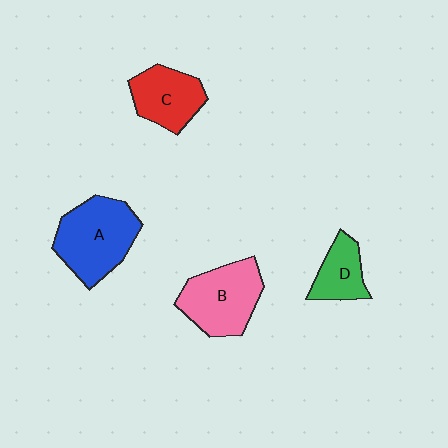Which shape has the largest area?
Shape A (blue).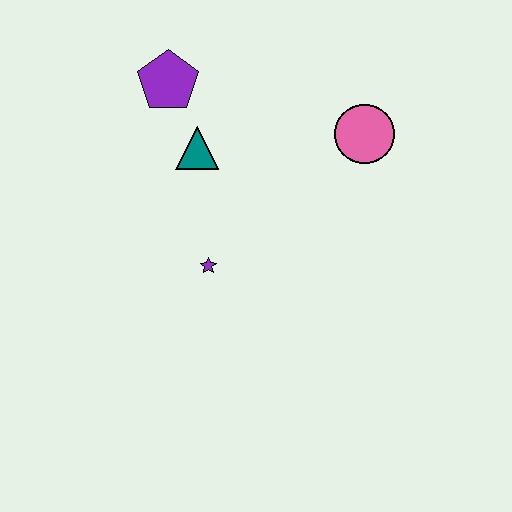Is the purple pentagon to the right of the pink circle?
No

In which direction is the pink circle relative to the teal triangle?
The pink circle is to the right of the teal triangle.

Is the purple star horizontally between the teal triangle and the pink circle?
Yes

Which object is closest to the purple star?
The teal triangle is closest to the purple star.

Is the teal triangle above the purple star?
Yes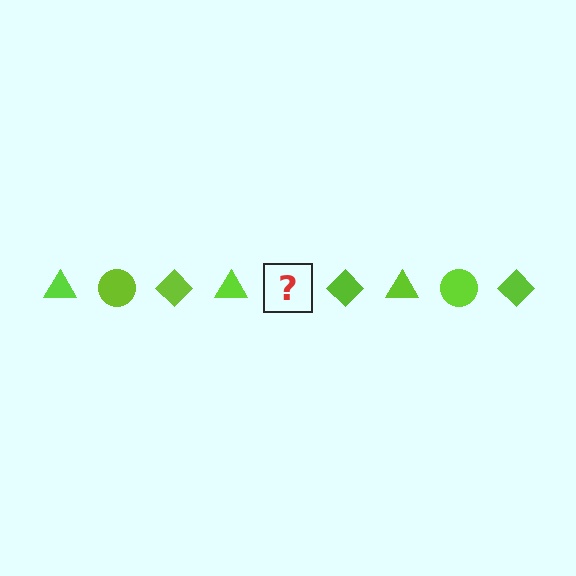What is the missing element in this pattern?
The missing element is a lime circle.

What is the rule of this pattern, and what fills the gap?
The rule is that the pattern cycles through triangle, circle, diamond shapes in lime. The gap should be filled with a lime circle.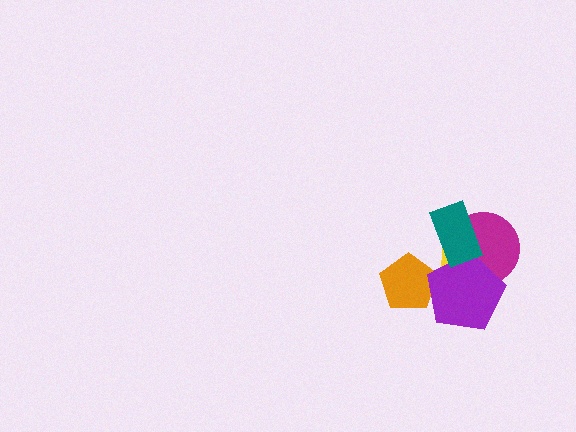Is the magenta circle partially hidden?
Yes, it is partially covered by another shape.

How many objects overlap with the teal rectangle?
3 objects overlap with the teal rectangle.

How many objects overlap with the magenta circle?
3 objects overlap with the magenta circle.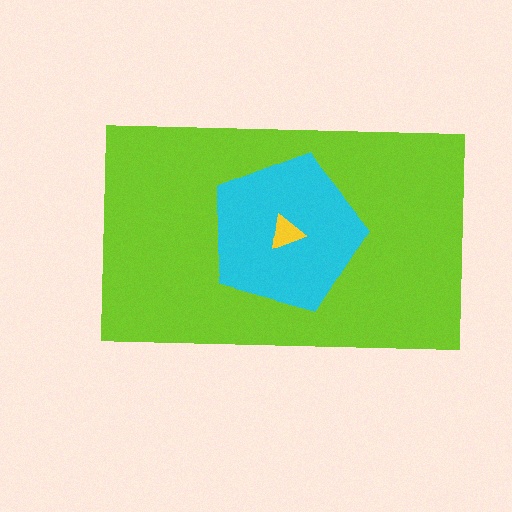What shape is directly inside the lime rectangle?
The cyan pentagon.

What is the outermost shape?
The lime rectangle.